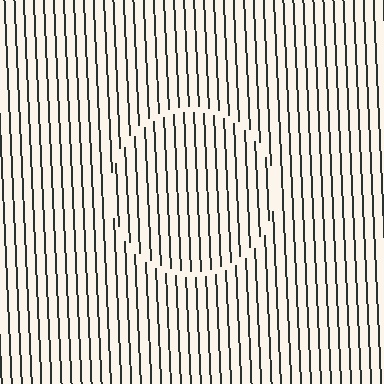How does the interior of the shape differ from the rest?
The interior of the shape contains the same grating, shifted by half a period — the contour is defined by the phase discontinuity where line-ends from the inner and outer gratings abut.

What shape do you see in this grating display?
An illusory circle. The interior of the shape contains the same grating, shifted by half a period — the contour is defined by the phase discontinuity where line-ends from the inner and outer gratings abut.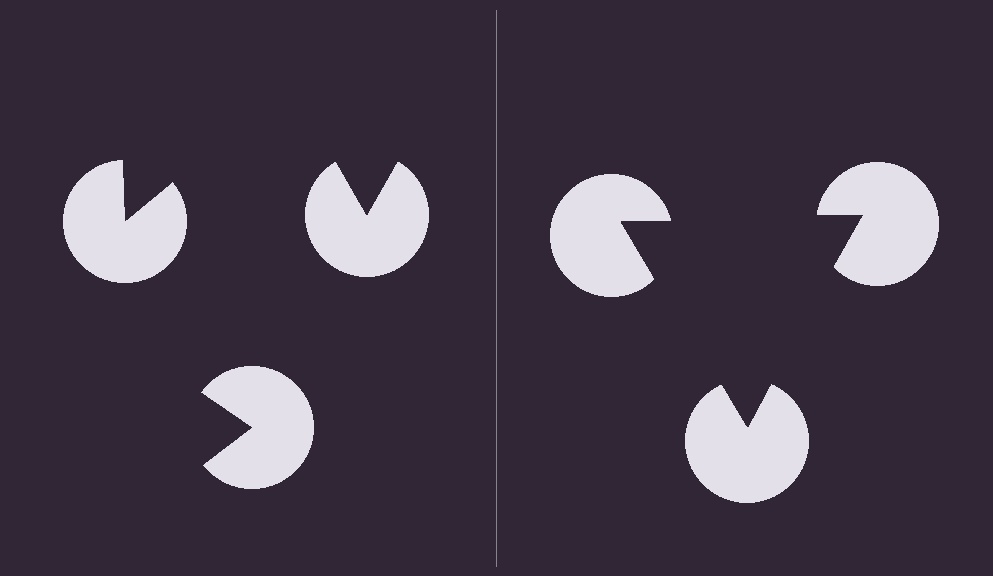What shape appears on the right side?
An illusory triangle.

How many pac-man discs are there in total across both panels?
6 — 3 on each side.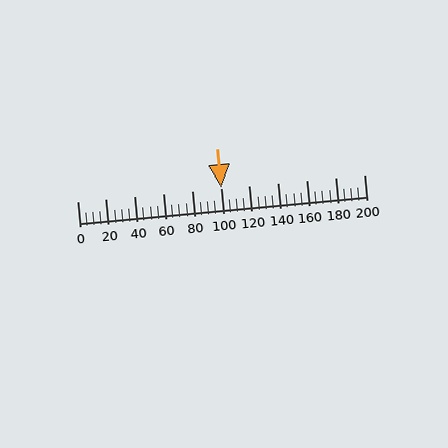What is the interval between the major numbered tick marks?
The major tick marks are spaced 20 units apart.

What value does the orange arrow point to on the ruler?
The orange arrow points to approximately 100.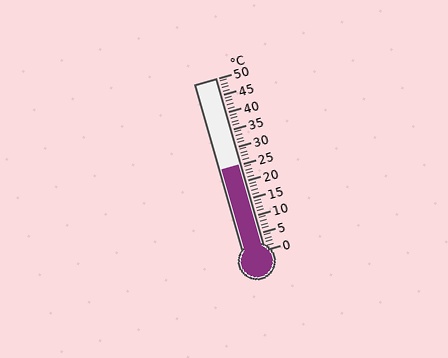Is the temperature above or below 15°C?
The temperature is above 15°C.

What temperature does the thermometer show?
The thermometer shows approximately 25°C.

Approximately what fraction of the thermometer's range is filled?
The thermometer is filled to approximately 50% of its range.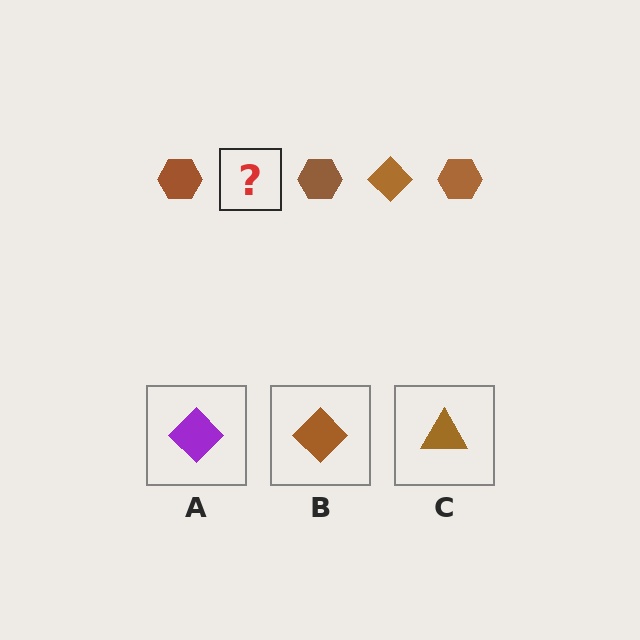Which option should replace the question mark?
Option B.